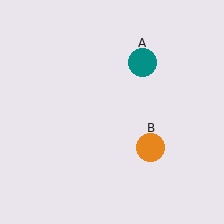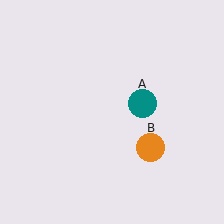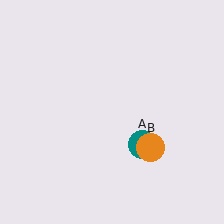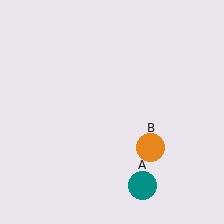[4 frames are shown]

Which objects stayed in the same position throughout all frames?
Orange circle (object B) remained stationary.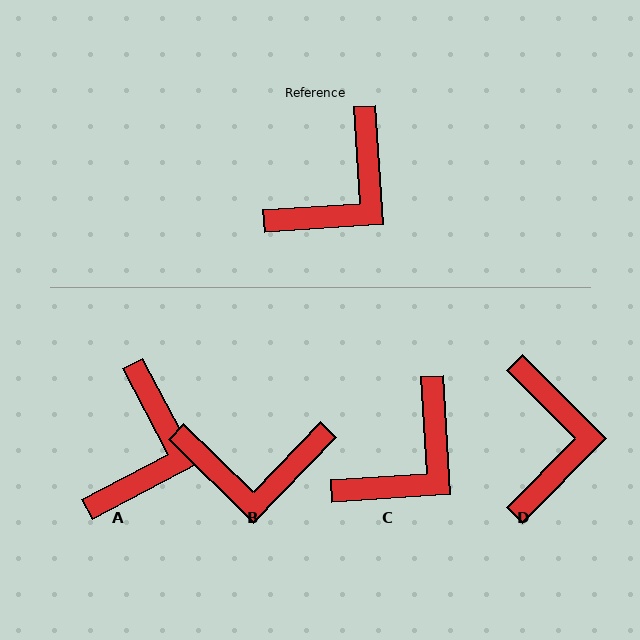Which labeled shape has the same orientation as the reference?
C.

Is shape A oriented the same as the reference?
No, it is off by about 24 degrees.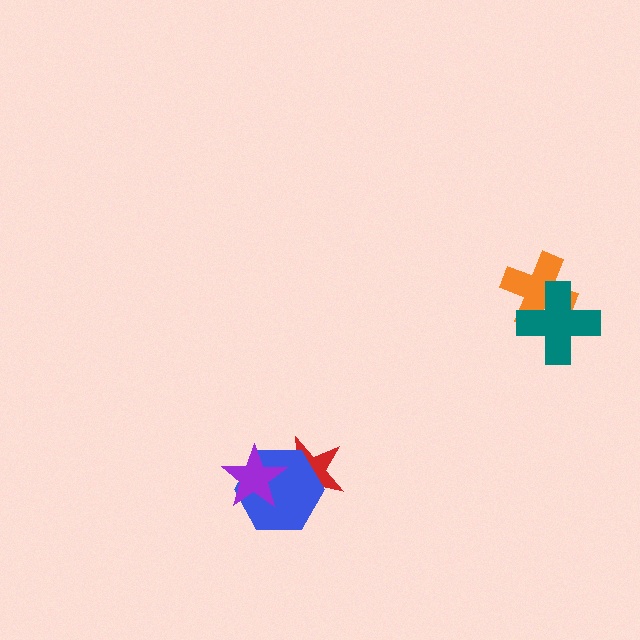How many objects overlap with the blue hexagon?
2 objects overlap with the blue hexagon.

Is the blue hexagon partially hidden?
Yes, it is partially covered by another shape.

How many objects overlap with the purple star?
2 objects overlap with the purple star.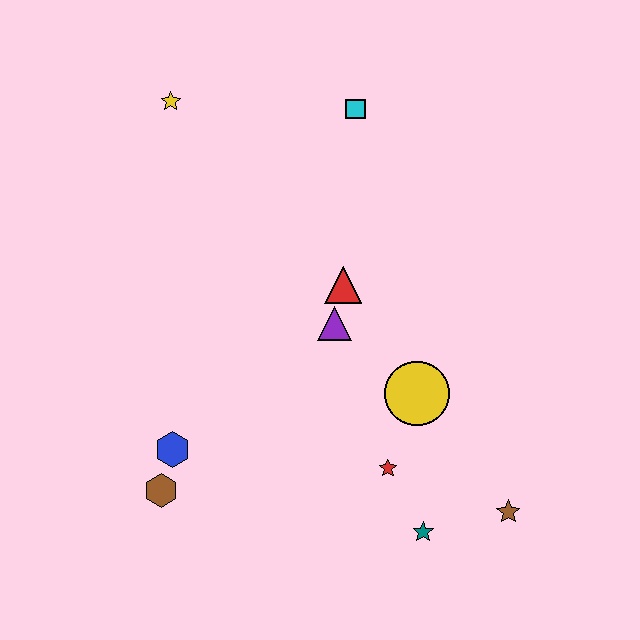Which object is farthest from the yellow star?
The brown star is farthest from the yellow star.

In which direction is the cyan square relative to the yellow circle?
The cyan square is above the yellow circle.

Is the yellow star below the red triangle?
No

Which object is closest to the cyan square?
The red triangle is closest to the cyan square.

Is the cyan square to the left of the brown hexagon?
No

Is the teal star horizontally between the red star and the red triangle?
No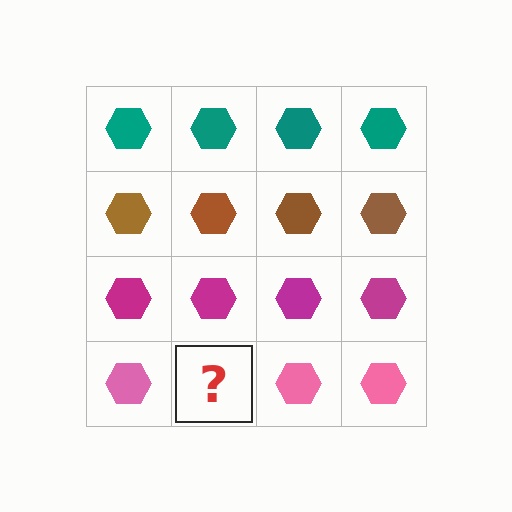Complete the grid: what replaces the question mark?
The question mark should be replaced with a pink hexagon.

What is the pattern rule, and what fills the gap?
The rule is that each row has a consistent color. The gap should be filled with a pink hexagon.